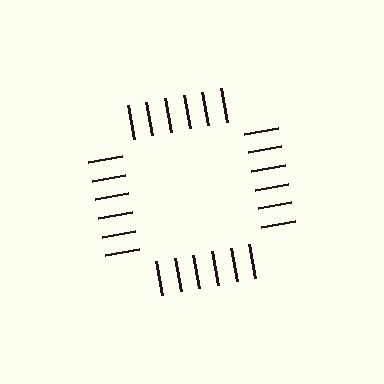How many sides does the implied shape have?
4 sides — the line-ends trace a square.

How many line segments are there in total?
24 — 6 along each of the 4 edges.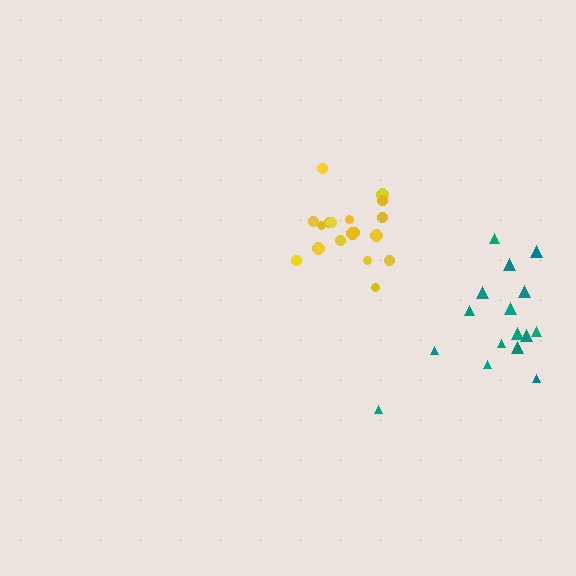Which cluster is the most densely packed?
Yellow.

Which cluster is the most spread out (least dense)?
Teal.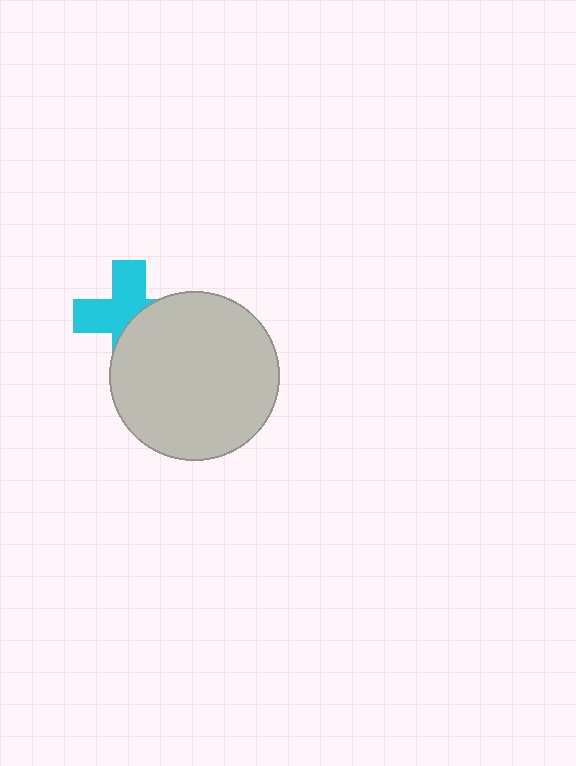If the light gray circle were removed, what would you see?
You would see the complete cyan cross.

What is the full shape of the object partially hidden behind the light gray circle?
The partially hidden object is a cyan cross.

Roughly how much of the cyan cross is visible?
About half of it is visible (roughly 55%).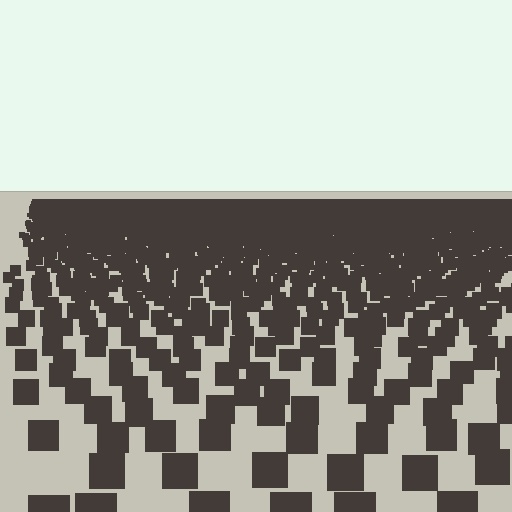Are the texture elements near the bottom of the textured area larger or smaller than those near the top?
Larger. Near the bottom, elements are closer to the viewer and appear at a bigger on-screen size.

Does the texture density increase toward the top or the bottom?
Density increases toward the top.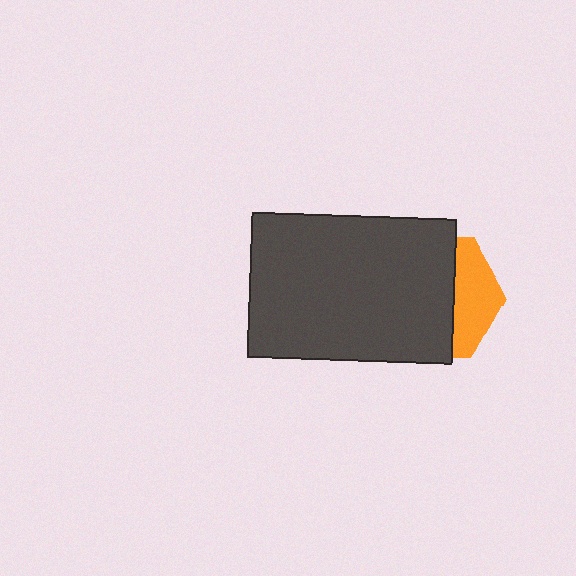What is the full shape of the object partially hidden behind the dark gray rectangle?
The partially hidden object is an orange hexagon.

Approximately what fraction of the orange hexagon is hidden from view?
Roughly 67% of the orange hexagon is hidden behind the dark gray rectangle.